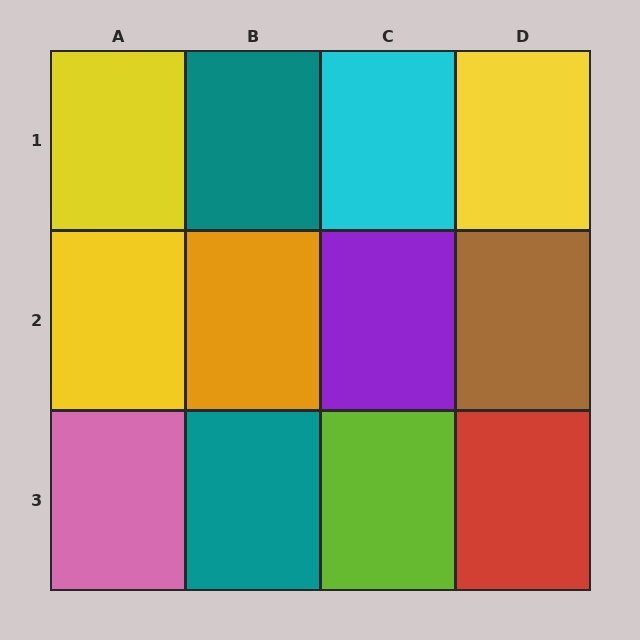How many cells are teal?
2 cells are teal.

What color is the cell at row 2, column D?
Brown.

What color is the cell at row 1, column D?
Yellow.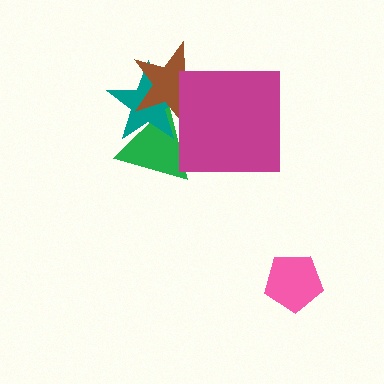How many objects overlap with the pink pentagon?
0 objects overlap with the pink pentagon.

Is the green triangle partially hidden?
Yes, it is partially covered by another shape.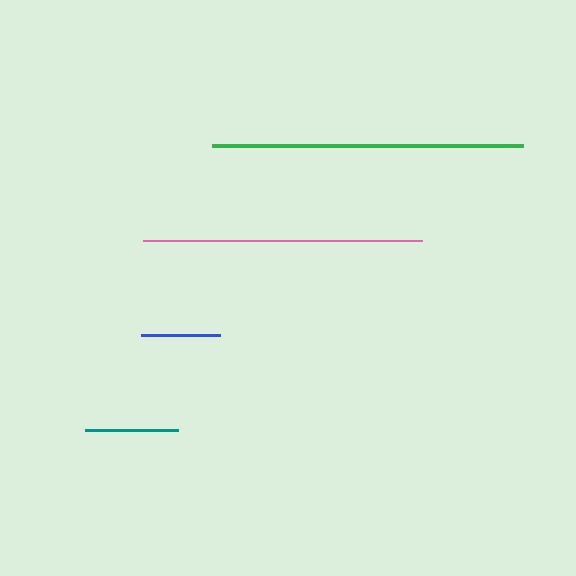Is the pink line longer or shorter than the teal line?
The pink line is longer than the teal line.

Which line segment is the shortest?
The blue line is the shortest at approximately 79 pixels.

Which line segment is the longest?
The green line is the longest at approximately 311 pixels.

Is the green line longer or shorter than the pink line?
The green line is longer than the pink line.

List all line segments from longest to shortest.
From longest to shortest: green, pink, teal, blue.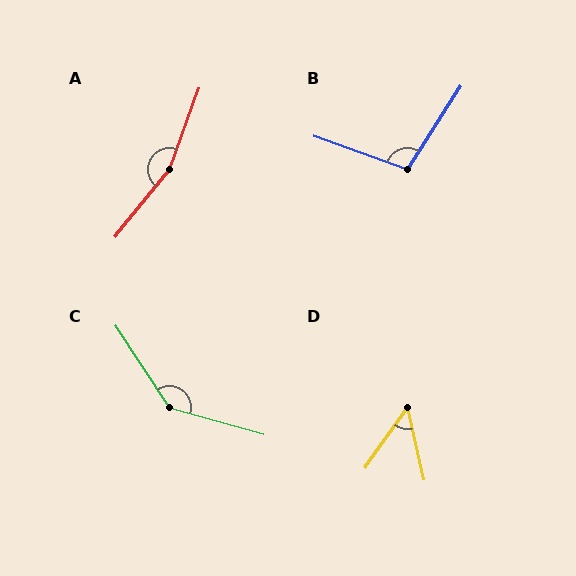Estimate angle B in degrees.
Approximately 103 degrees.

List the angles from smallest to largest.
D (48°), B (103°), C (139°), A (160°).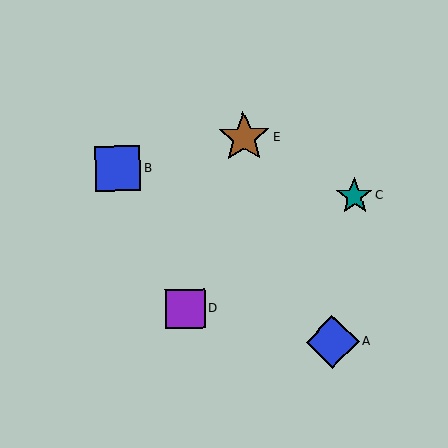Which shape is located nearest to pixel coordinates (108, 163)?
The blue square (labeled B) at (118, 169) is nearest to that location.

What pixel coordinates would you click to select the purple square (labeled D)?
Click at (185, 309) to select the purple square D.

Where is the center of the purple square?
The center of the purple square is at (185, 309).